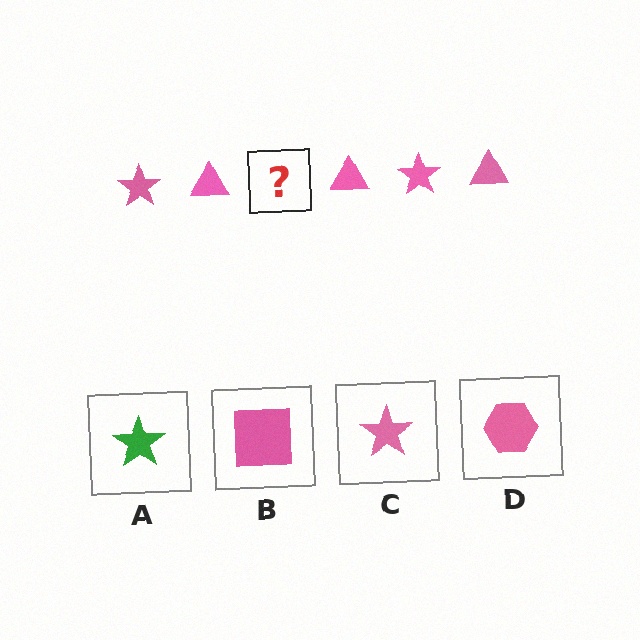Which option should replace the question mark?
Option C.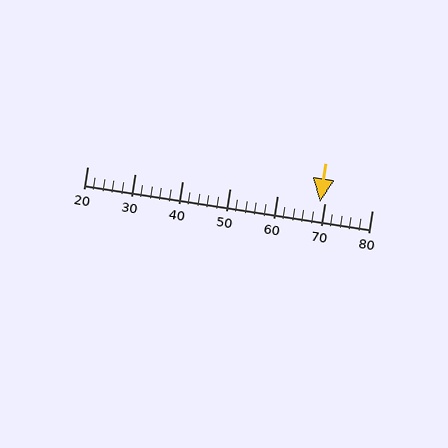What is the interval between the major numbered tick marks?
The major tick marks are spaced 10 units apart.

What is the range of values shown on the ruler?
The ruler shows values from 20 to 80.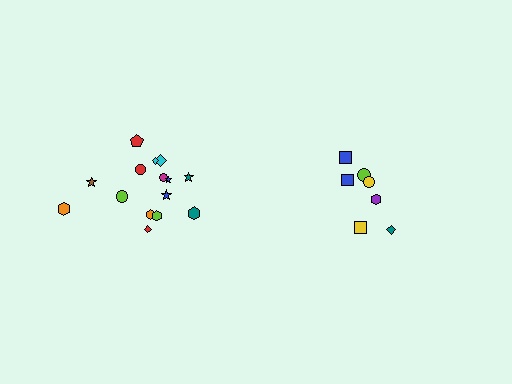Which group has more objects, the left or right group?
The left group.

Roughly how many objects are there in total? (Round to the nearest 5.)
Roughly 20 objects in total.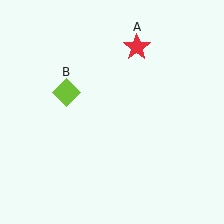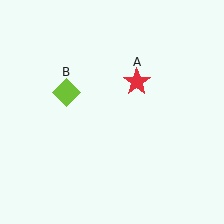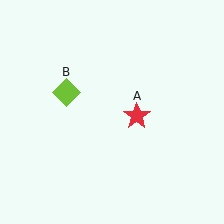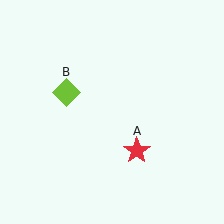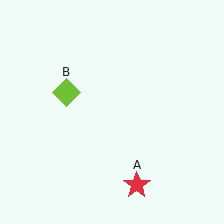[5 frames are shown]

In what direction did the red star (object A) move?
The red star (object A) moved down.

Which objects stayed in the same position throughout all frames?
Lime diamond (object B) remained stationary.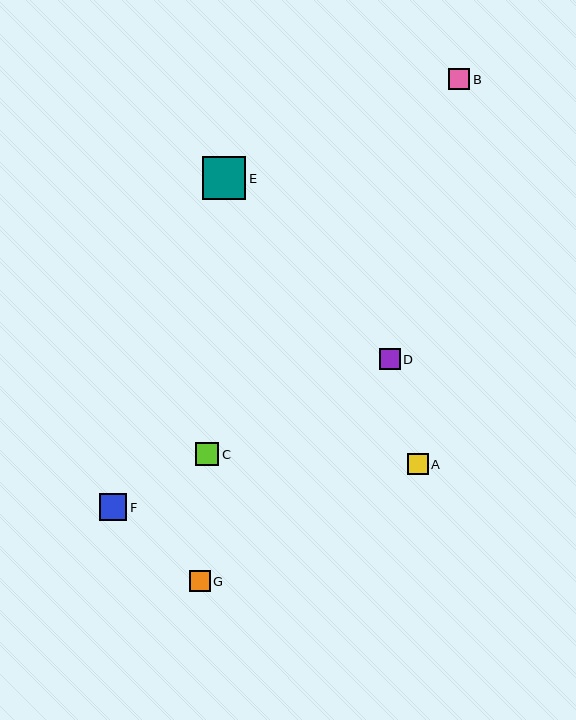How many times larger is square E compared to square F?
Square E is approximately 1.6 times the size of square F.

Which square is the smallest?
Square D is the smallest with a size of approximately 21 pixels.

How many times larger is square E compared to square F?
Square E is approximately 1.6 times the size of square F.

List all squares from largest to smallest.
From largest to smallest: E, F, C, B, A, G, D.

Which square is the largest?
Square E is the largest with a size of approximately 43 pixels.